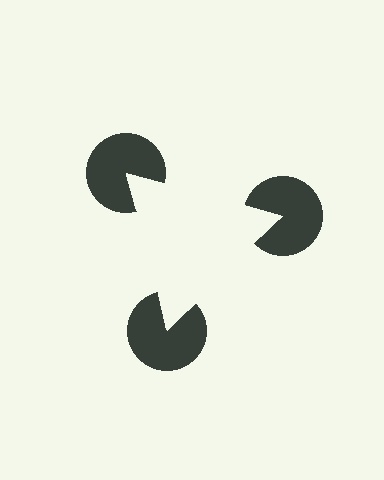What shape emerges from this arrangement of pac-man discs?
An illusory triangle — its edges are inferred from the aligned wedge cuts in the pac-man discs, not physically drawn.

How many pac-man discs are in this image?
There are 3 — one at each vertex of the illusory triangle.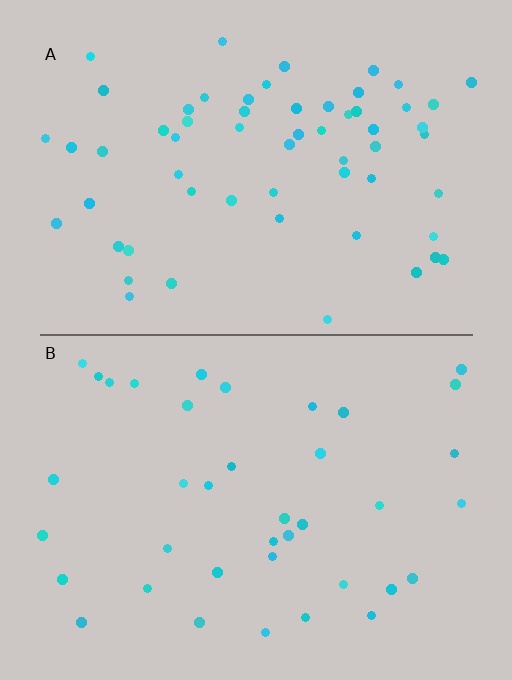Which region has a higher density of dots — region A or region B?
A (the top).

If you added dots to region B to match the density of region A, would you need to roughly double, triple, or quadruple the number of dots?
Approximately double.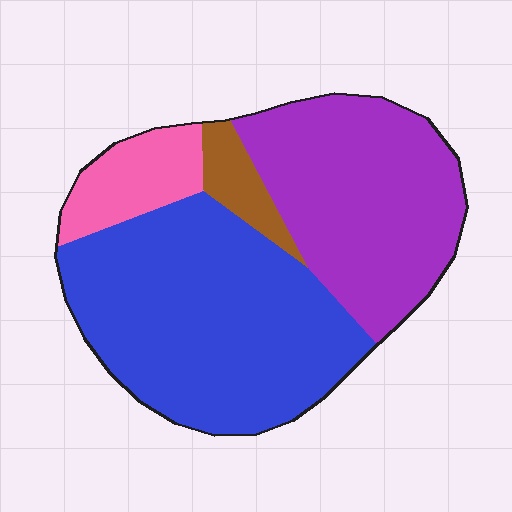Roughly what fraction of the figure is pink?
Pink takes up about one tenth (1/10) of the figure.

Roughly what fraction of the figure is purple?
Purple takes up between a quarter and a half of the figure.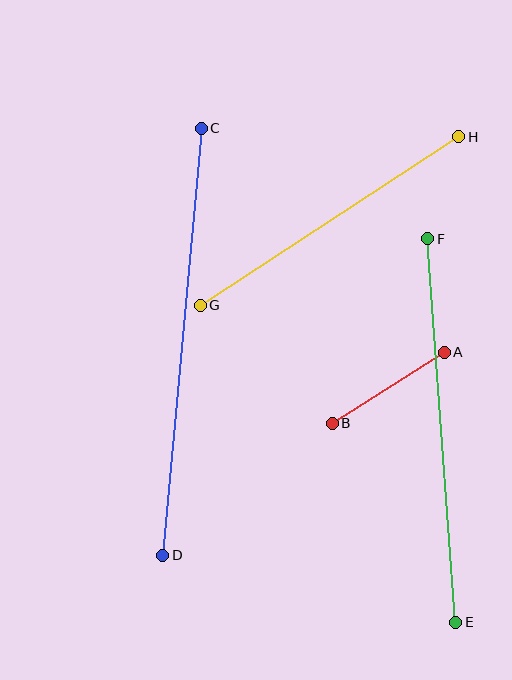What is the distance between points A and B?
The distance is approximately 133 pixels.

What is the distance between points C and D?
The distance is approximately 429 pixels.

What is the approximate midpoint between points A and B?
The midpoint is at approximately (388, 388) pixels.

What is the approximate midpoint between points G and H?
The midpoint is at approximately (330, 221) pixels.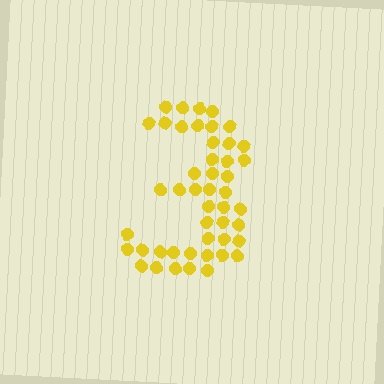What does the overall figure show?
The overall figure shows the digit 3.